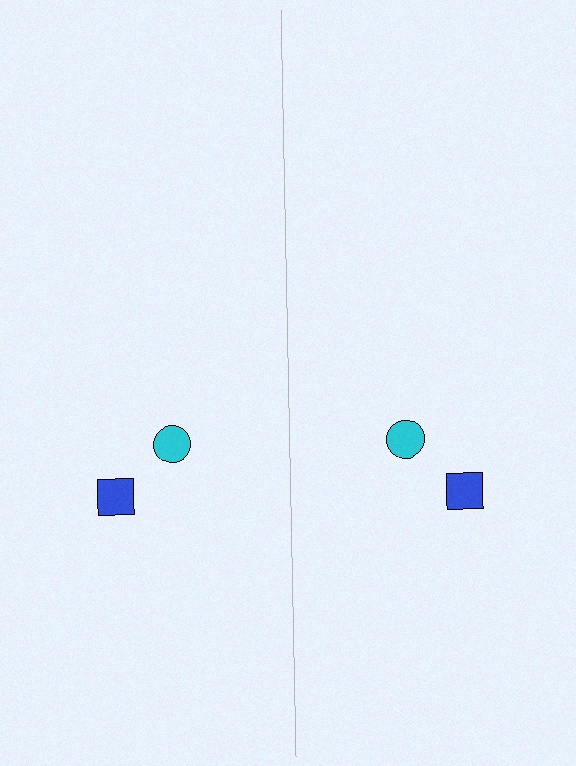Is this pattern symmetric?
Yes, this pattern has bilateral (reflection) symmetry.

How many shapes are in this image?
There are 4 shapes in this image.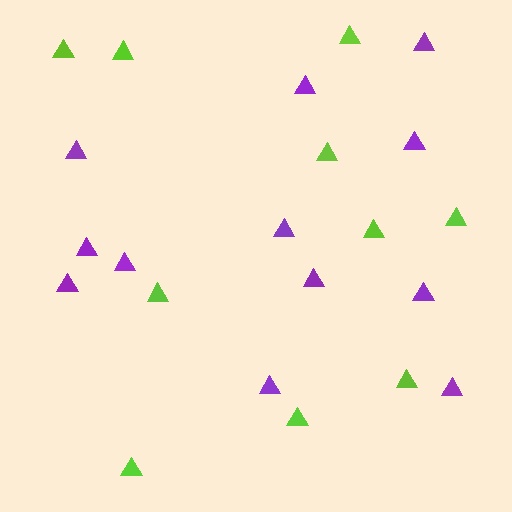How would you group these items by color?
There are 2 groups: one group of purple triangles (12) and one group of lime triangles (10).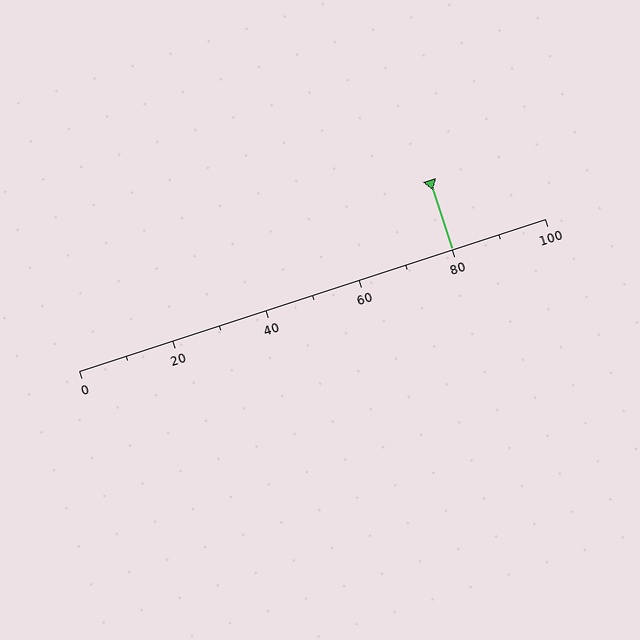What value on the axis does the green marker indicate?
The marker indicates approximately 80.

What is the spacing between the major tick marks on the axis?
The major ticks are spaced 20 apart.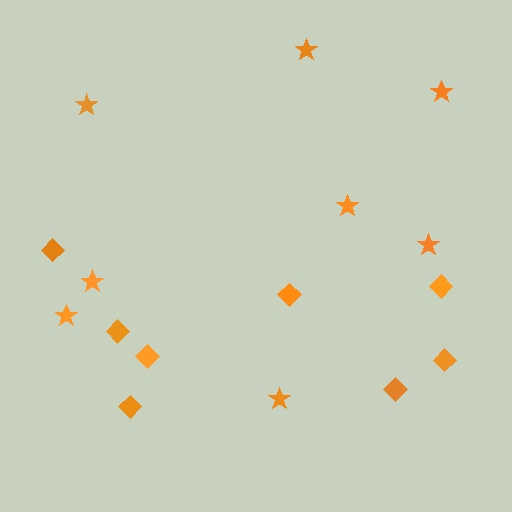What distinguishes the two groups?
There are 2 groups: one group of diamonds (8) and one group of stars (8).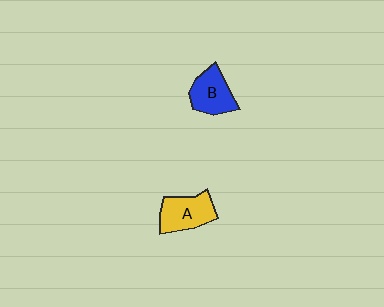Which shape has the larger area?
Shape A (yellow).